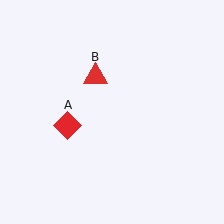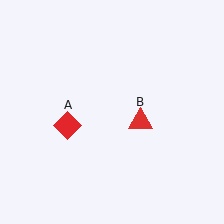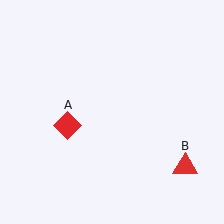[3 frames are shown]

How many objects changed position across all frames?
1 object changed position: red triangle (object B).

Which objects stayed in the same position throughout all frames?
Red diamond (object A) remained stationary.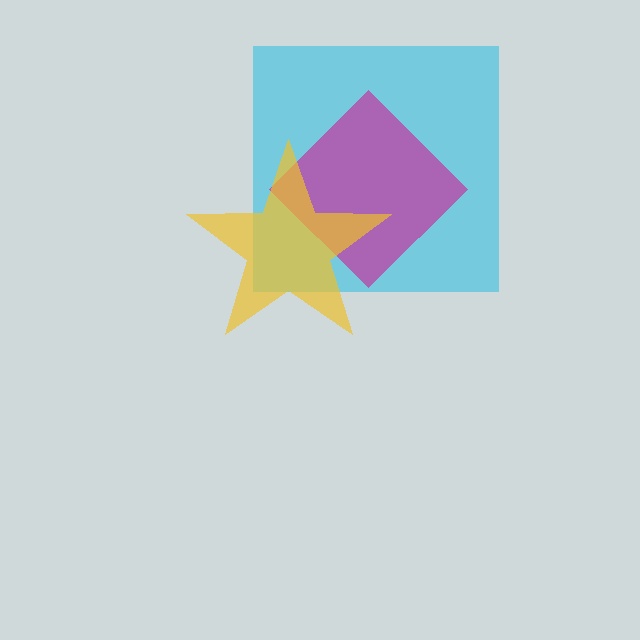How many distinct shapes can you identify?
There are 3 distinct shapes: a cyan square, a magenta diamond, a yellow star.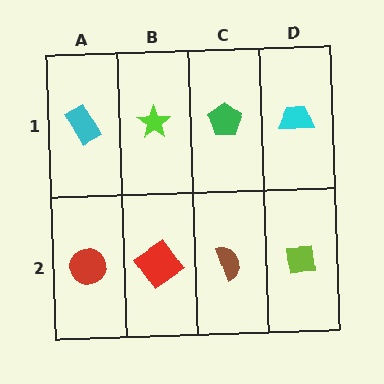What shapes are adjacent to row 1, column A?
A red circle (row 2, column A), a lime star (row 1, column B).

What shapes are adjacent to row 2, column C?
A green pentagon (row 1, column C), a red diamond (row 2, column B), a lime square (row 2, column D).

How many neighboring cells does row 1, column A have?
2.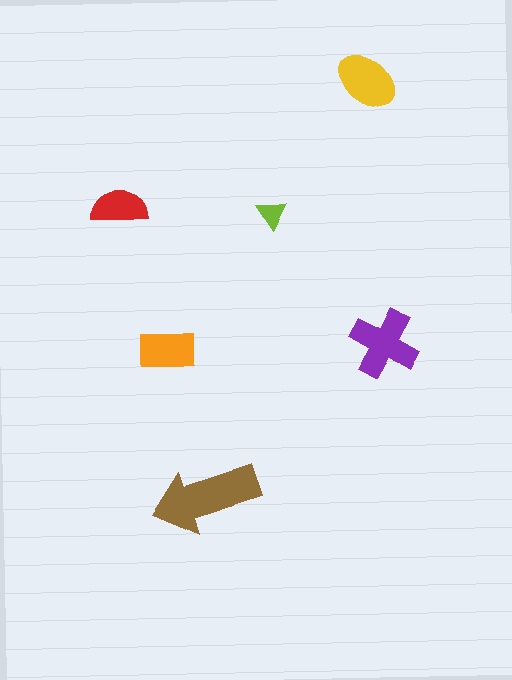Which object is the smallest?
The lime triangle.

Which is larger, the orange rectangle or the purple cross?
The purple cross.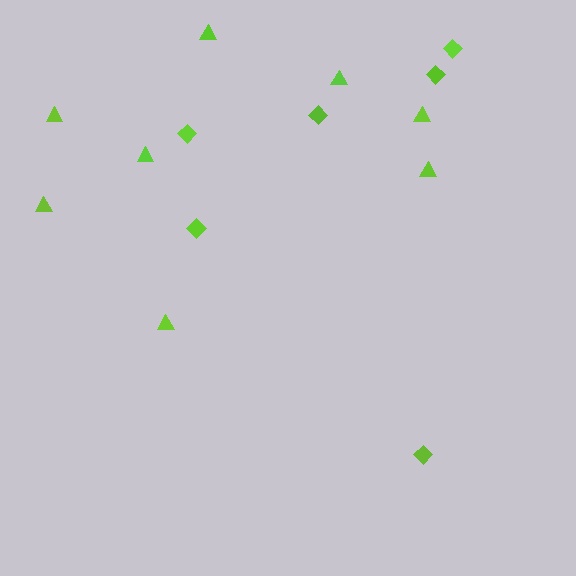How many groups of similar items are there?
There are 2 groups: one group of triangles (8) and one group of diamonds (6).